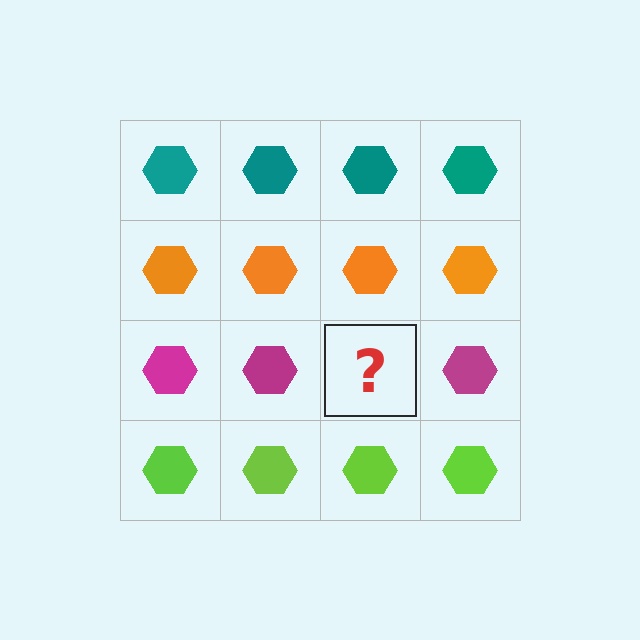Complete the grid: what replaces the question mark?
The question mark should be replaced with a magenta hexagon.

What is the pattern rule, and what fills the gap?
The rule is that each row has a consistent color. The gap should be filled with a magenta hexagon.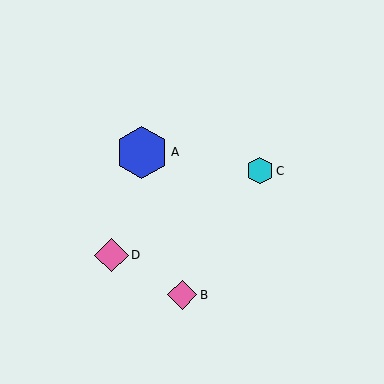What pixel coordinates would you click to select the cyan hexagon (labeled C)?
Click at (260, 171) to select the cyan hexagon C.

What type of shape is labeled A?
Shape A is a blue hexagon.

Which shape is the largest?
The blue hexagon (labeled A) is the largest.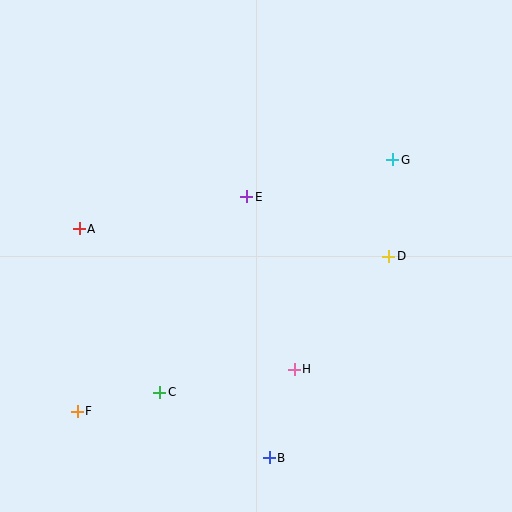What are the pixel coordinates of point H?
Point H is at (294, 369).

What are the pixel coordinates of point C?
Point C is at (160, 392).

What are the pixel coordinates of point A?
Point A is at (79, 229).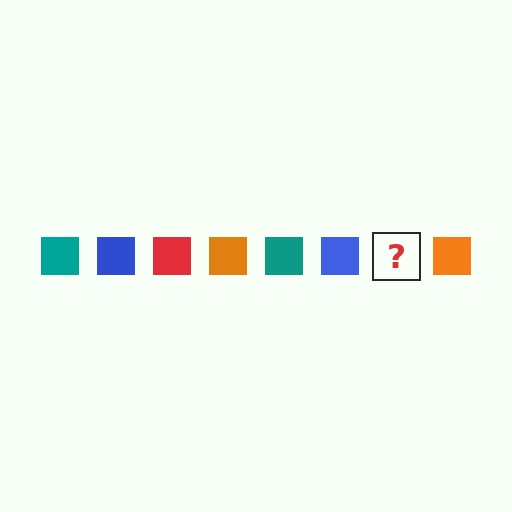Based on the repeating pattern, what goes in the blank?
The blank should be a red square.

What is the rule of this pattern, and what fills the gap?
The rule is that the pattern cycles through teal, blue, red, orange squares. The gap should be filled with a red square.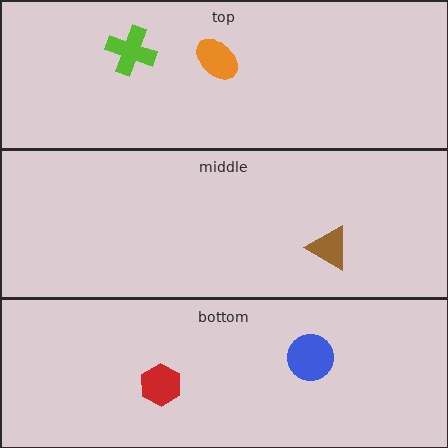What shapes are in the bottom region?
The red hexagon, the blue circle.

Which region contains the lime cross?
The top region.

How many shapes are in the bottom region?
2.